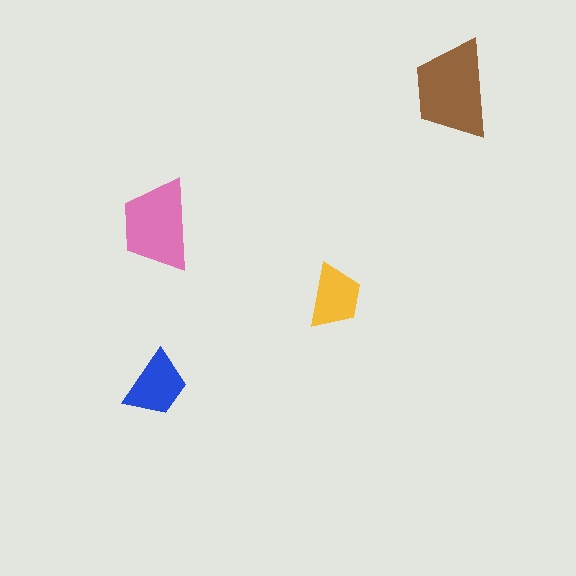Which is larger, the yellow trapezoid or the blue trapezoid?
The blue one.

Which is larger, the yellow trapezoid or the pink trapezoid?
The pink one.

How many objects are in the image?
There are 4 objects in the image.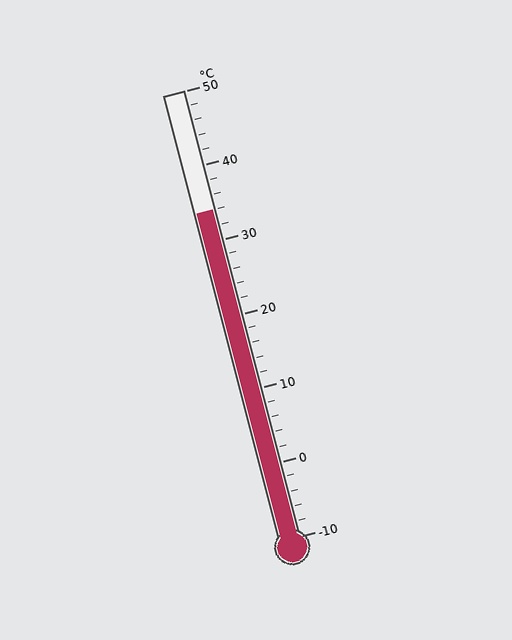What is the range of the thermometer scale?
The thermometer scale ranges from -10°C to 50°C.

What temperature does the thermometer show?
The thermometer shows approximately 34°C.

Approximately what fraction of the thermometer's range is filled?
The thermometer is filled to approximately 75% of its range.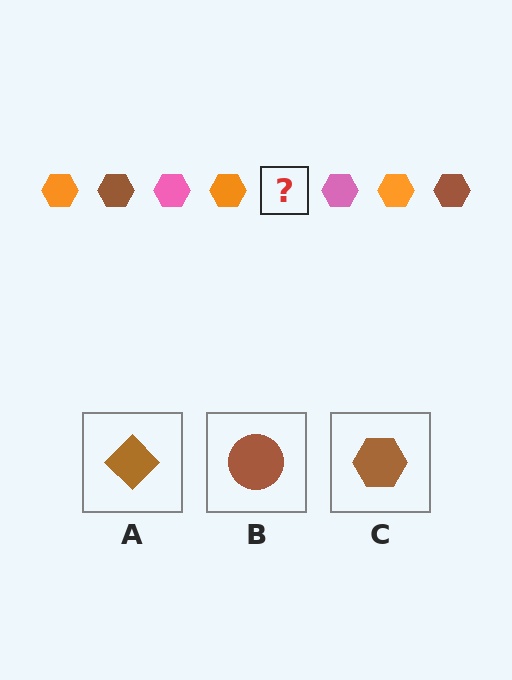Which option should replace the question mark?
Option C.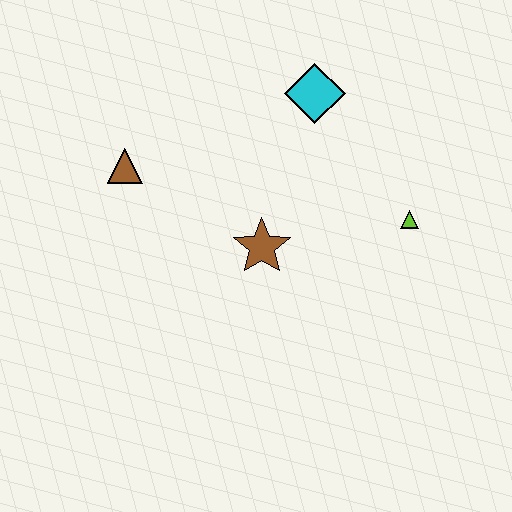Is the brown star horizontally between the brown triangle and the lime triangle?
Yes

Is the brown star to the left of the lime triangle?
Yes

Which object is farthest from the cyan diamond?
The brown triangle is farthest from the cyan diamond.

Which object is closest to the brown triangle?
The brown star is closest to the brown triangle.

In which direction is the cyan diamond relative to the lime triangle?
The cyan diamond is above the lime triangle.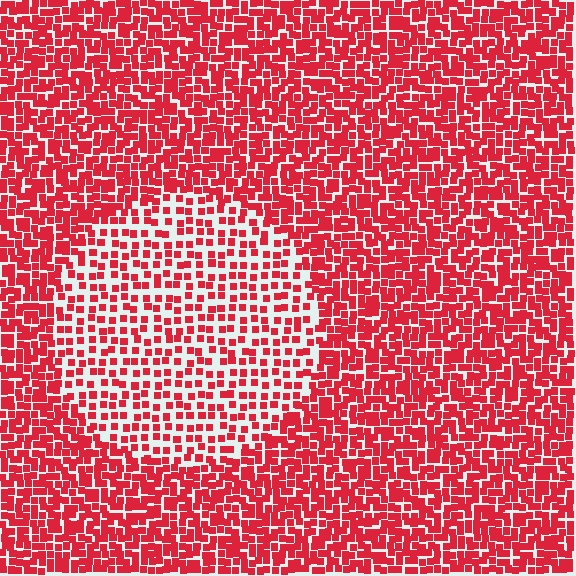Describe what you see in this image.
The image contains small red elements arranged at two different densities. A circle-shaped region is visible where the elements are less densely packed than the surrounding area.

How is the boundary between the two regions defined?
The boundary is defined by a change in element density (approximately 1.9x ratio). All elements are the same color, size, and shape.